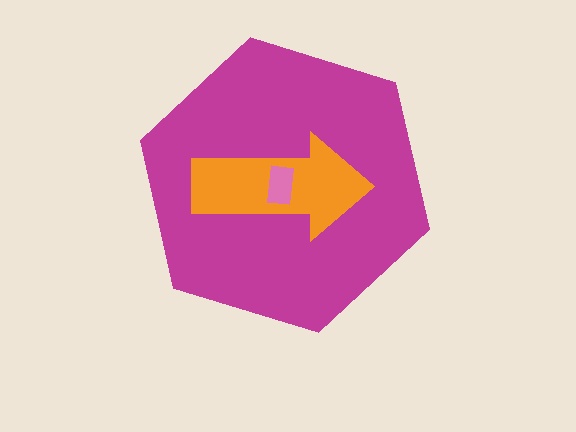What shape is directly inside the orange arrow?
The pink rectangle.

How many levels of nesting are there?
3.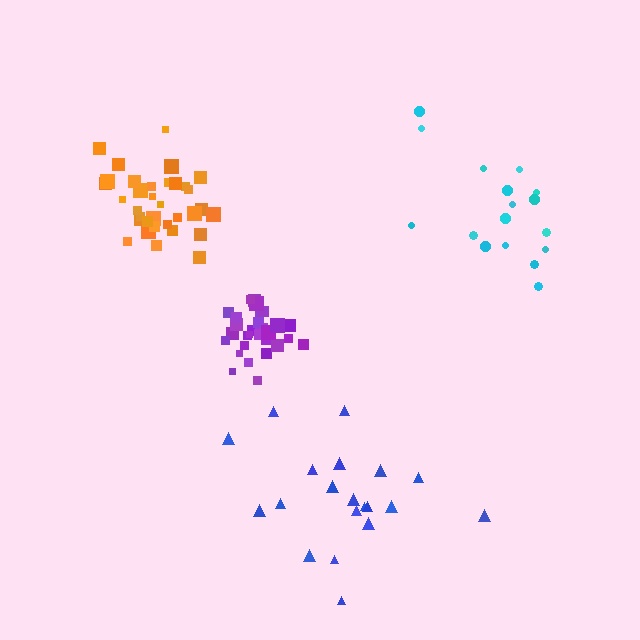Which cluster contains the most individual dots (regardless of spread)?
Orange (35).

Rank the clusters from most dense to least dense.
purple, orange, blue, cyan.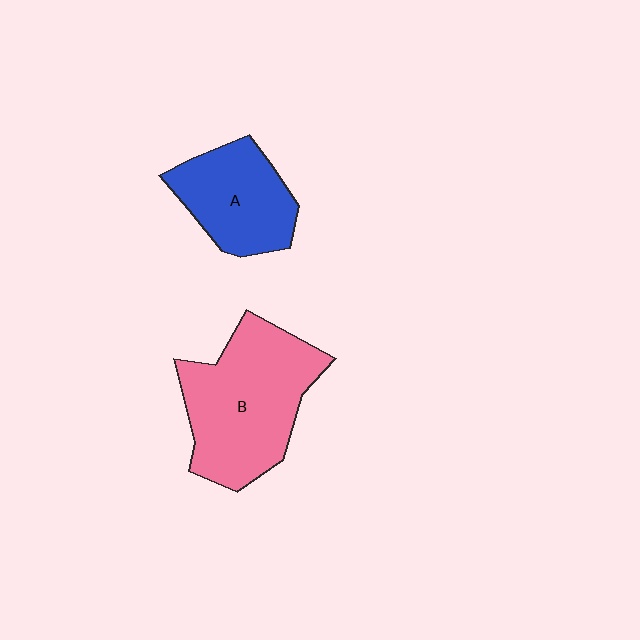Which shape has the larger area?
Shape B (pink).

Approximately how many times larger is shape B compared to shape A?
Approximately 1.6 times.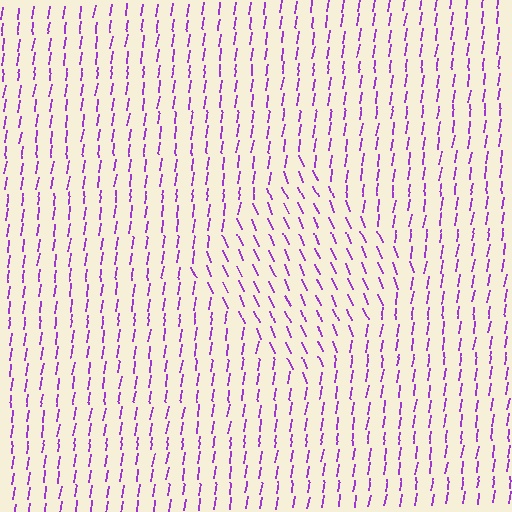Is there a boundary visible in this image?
Yes, there is a texture boundary formed by a change in line orientation.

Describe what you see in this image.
The image is filled with small purple line segments. A diamond region in the image has lines oriented differently from the surrounding lines, creating a visible texture boundary.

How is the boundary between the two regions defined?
The boundary is defined purely by a change in line orientation (approximately 31 degrees difference). All lines are the same color and thickness.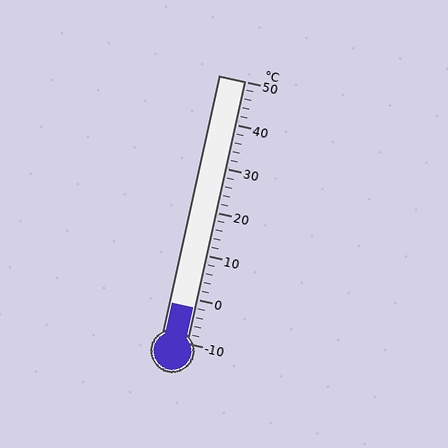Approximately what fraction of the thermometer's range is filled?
The thermometer is filled to approximately 15% of its range.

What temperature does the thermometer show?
The thermometer shows approximately -2°C.